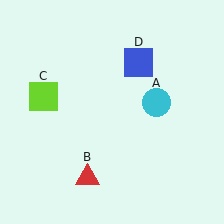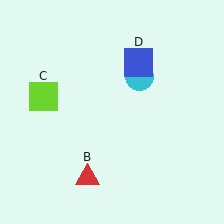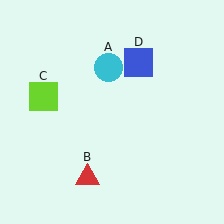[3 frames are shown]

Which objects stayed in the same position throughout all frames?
Red triangle (object B) and lime square (object C) and blue square (object D) remained stationary.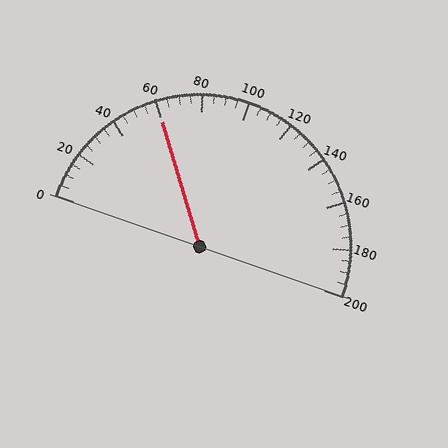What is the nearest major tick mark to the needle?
The nearest major tick mark is 60.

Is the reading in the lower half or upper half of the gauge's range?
The reading is in the lower half of the range (0 to 200).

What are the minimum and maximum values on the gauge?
The gauge ranges from 0 to 200.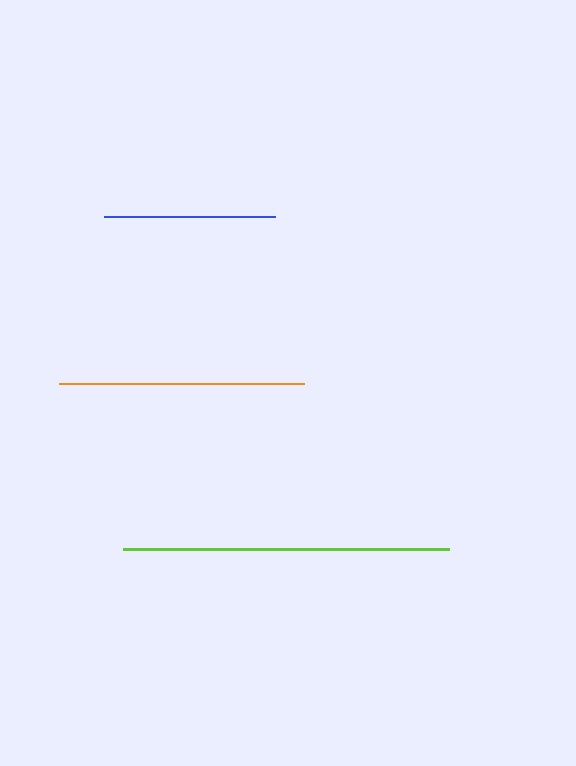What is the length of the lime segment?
The lime segment is approximately 326 pixels long.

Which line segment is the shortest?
The blue line is the shortest at approximately 172 pixels.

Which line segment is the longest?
The lime line is the longest at approximately 326 pixels.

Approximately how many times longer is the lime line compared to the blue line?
The lime line is approximately 1.9 times the length of the blue line.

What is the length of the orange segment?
The orange segment is approximately 245 pixels long.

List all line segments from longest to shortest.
From longest to shortest: lime, orange, blue.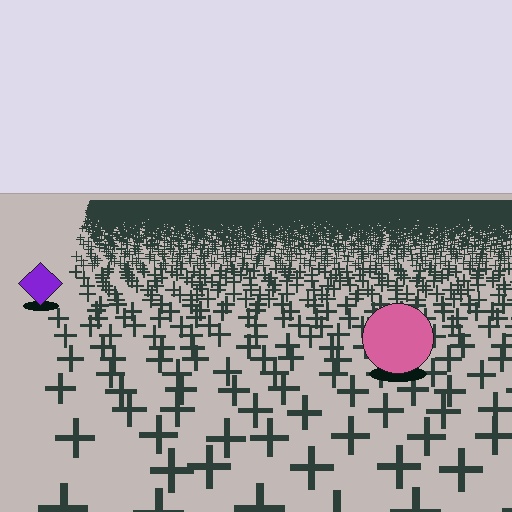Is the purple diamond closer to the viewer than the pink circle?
No. The pink circle is closer — you can tell from the texture gradient: the ground texture is coarser near it.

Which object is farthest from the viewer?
The purple diamond is farthest from the viewer. It appears smaller and the ground texture around it is denser.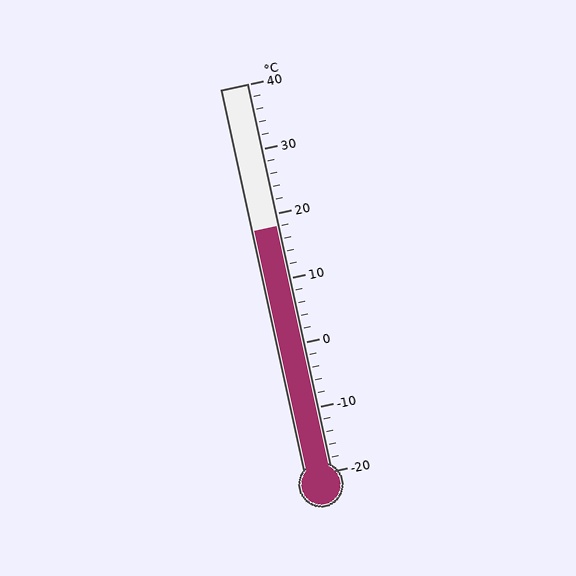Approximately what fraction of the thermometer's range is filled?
The thermometer is filled to approximately 65% of its range.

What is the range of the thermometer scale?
The thermometer scale ranges from -20°C to 40°C.